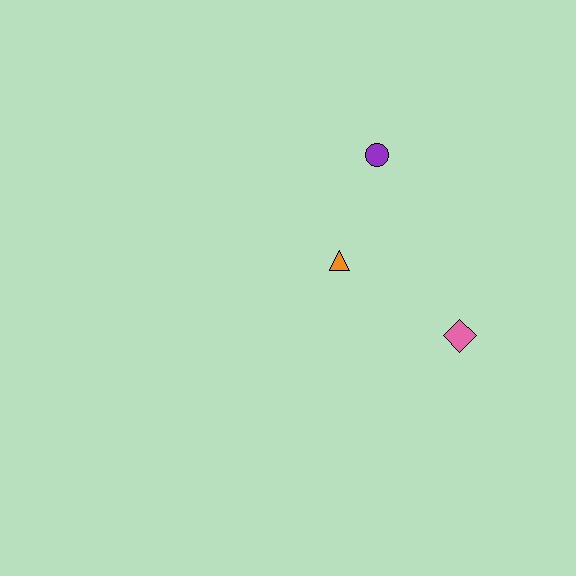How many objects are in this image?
There are 3 objects.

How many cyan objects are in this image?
There are no cyan objects.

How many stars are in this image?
There are no stars.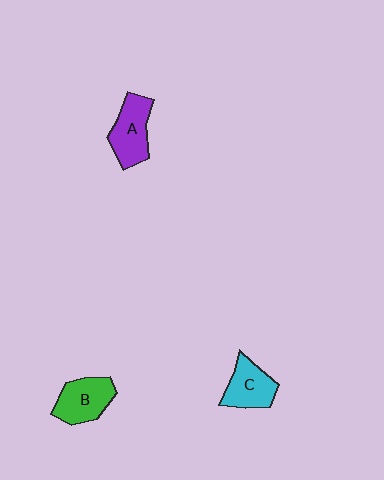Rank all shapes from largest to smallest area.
From largest to smallest: A (purple), B (green), C (cyan).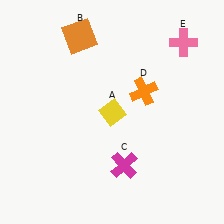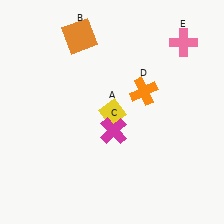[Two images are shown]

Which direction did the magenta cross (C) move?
The magenta cross (C) moved up.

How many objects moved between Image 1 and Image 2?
1 object moved between the two images.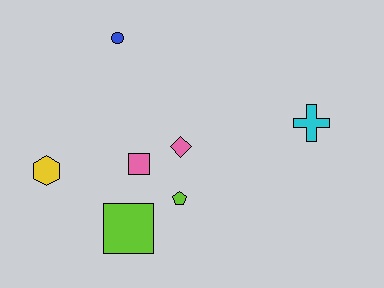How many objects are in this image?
There are 7 objects.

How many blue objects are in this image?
There is 1 blue object.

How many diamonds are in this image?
There is 1 diamond.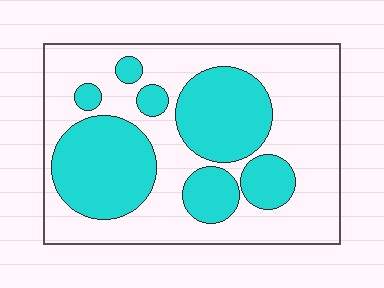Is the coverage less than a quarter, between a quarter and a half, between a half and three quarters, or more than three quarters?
Between a quarter and a half.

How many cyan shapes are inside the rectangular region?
7.